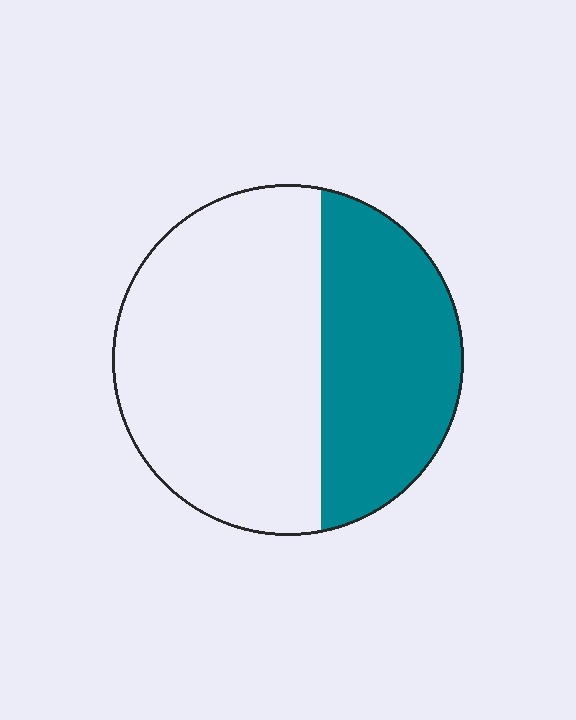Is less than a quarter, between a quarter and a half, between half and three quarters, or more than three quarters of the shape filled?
Between a quarter and a half.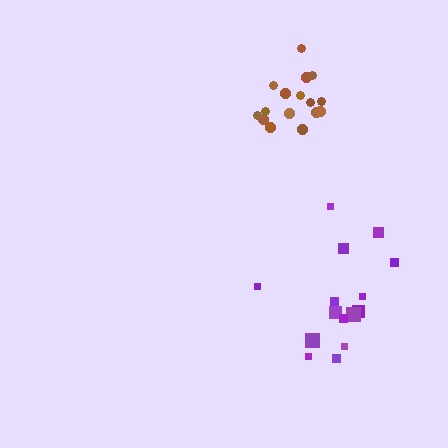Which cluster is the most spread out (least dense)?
Purple.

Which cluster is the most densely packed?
Brown.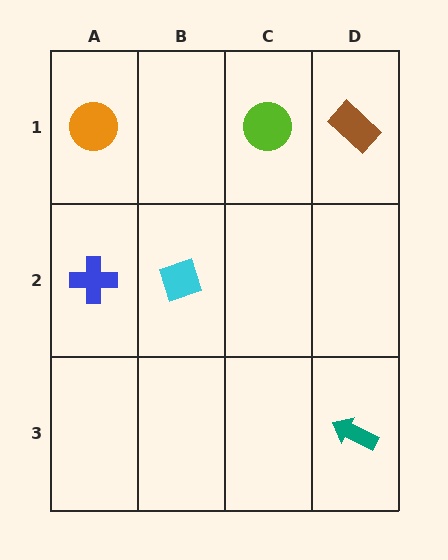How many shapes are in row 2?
2 shapes.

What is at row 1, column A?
An orange circle.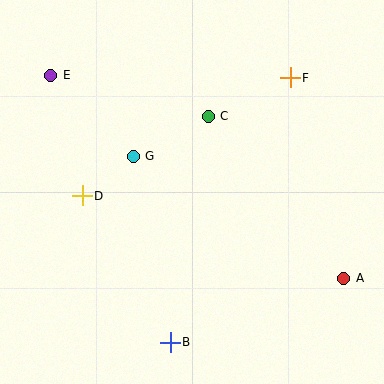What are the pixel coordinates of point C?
Point C is at (208, 116).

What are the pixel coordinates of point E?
Point E is at (51, 75).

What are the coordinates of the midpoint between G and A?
The midpoint between G and A is at (239, 217).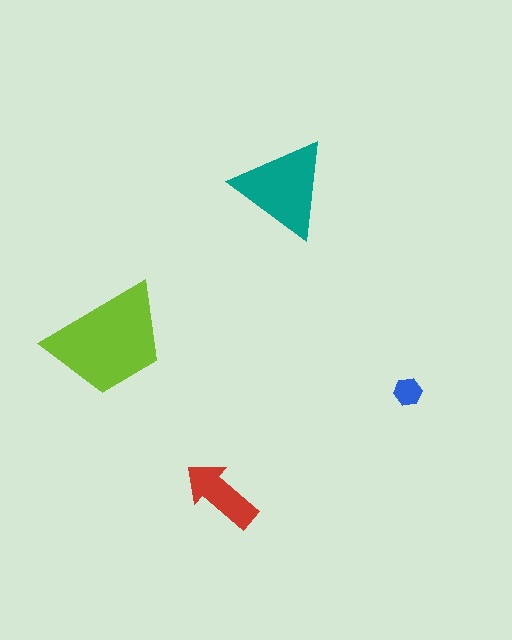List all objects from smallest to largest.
The blue hexagon, the red arrow, the teal triangle, the lime trapezoid.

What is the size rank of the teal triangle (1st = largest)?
2nd.